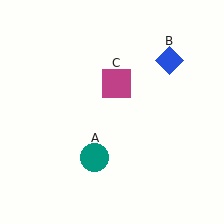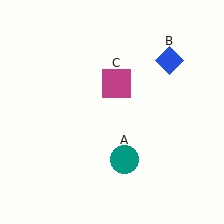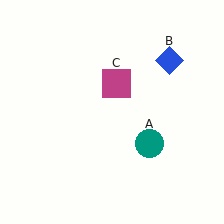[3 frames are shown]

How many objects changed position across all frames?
1 object changed position: teal circle (object A).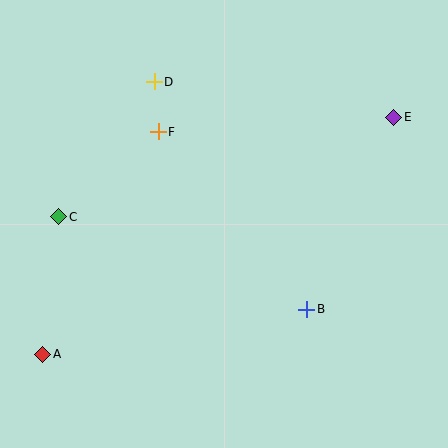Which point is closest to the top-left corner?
Point D is closest to the top-left corner.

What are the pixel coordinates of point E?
Point E is at (394, 117).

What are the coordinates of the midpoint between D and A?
The midpoint between D and A is at (98, 218).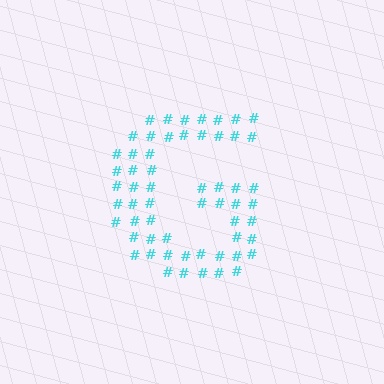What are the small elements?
The small elements are hash symbols.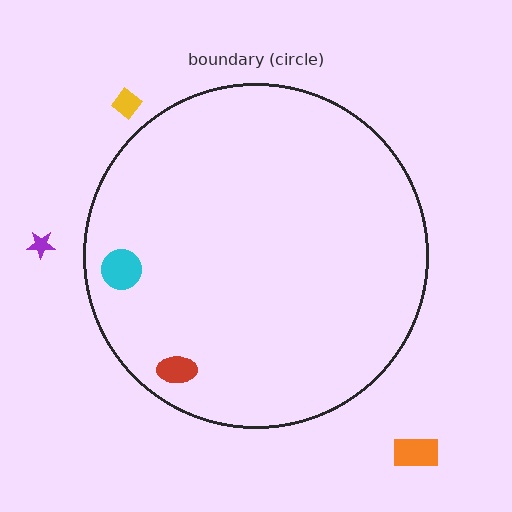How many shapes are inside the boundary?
2 inside, 3 outside.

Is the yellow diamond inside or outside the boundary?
Outside.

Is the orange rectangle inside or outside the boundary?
Outside.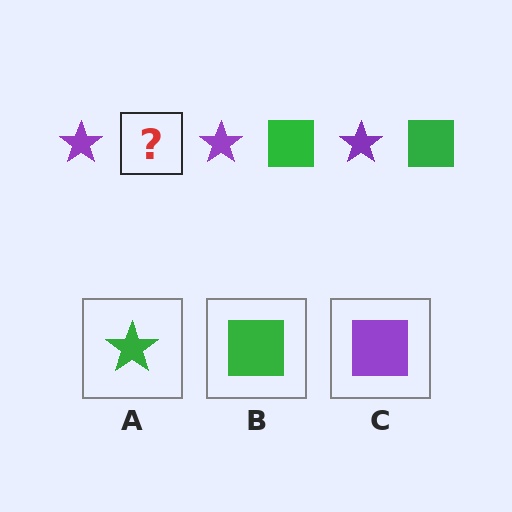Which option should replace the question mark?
Option B.